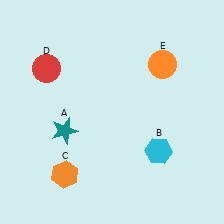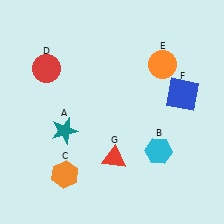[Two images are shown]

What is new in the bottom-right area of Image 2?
A red triangle (G) was added in the bottom-right area of Image 2.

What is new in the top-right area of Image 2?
A blue square (F) was added in the top-right area of Image 2.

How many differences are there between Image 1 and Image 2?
There are 2 differences between the two images.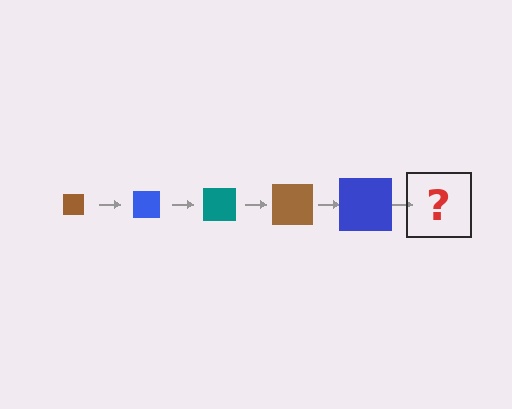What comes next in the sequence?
The next element should be a teal square, larger than the previous one.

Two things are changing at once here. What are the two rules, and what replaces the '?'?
The two rules are that the square grows larger each step and the color cycles through brown, blue, and teal. The '?' should be a teal square, larger than the previous one.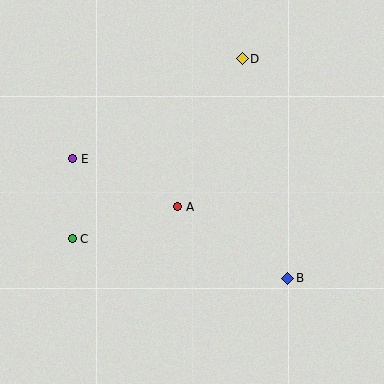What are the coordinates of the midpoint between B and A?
The midpoint between B and A is at (233, 243).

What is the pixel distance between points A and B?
The distance between A and B is 131 pixels.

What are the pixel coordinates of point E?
Point E is at (73, 159).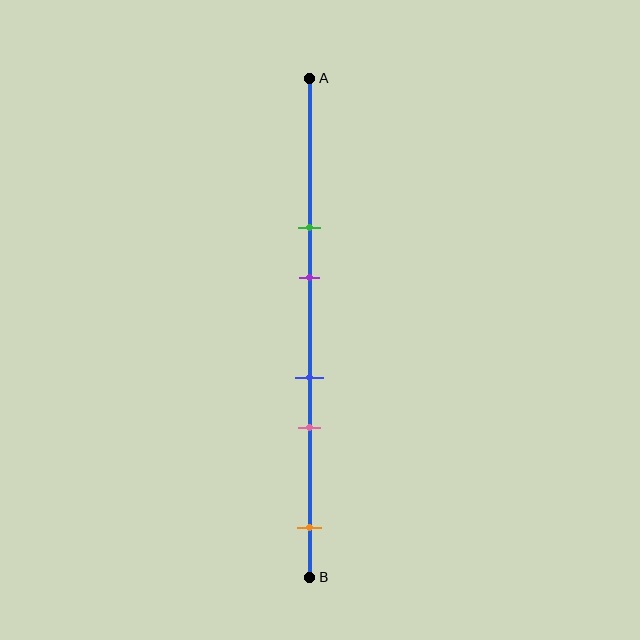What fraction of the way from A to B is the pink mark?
The pink mark is approximately 70% (0.7) of the way from A to B.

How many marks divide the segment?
There are 5 marks dividing the segment.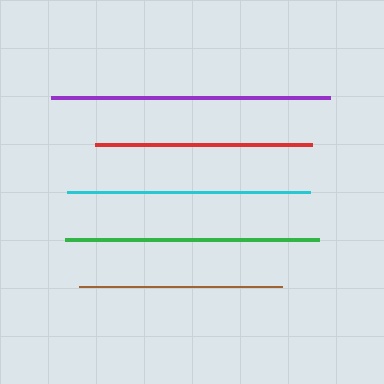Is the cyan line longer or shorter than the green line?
The green line is longer than the cyan line.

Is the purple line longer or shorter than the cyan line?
The purple line is longer than the cyan line.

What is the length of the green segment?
The green segment is approximately 254 pixels long.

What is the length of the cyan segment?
The cyan segment is approximately 244 pixels long.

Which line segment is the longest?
The purple line is the longest at approximately 279 pixels.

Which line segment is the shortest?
The brown line is the shortest at approximately 203 pixels.